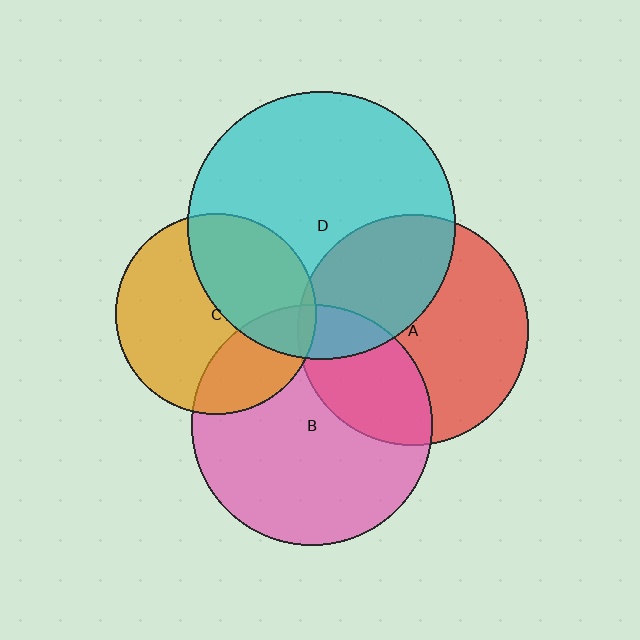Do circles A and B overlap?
Yes.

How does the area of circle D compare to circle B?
Approximately 1.2 times.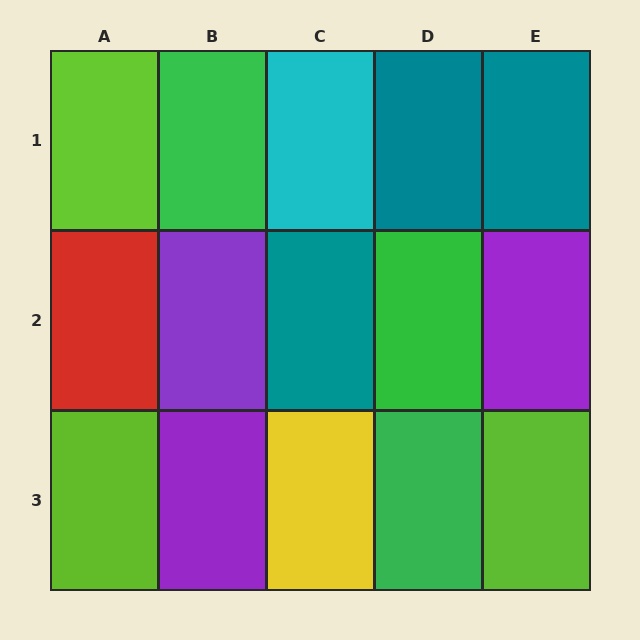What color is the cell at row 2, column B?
Purple.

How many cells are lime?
3 cells are lime.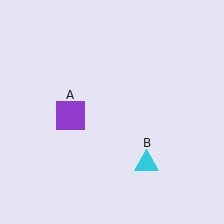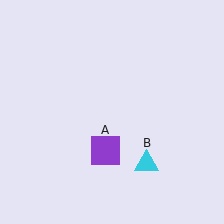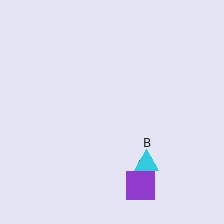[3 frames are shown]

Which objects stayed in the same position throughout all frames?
Cyan triangle (object B) remained stationary.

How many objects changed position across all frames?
1 object changed position: purple square (object A).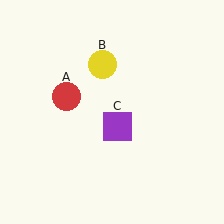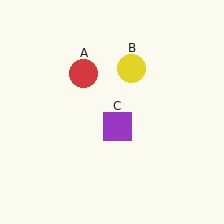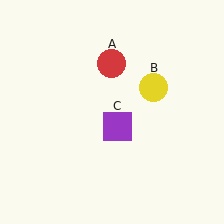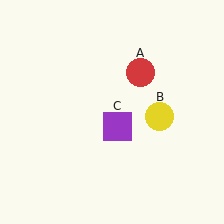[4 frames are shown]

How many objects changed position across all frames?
2 objects changed position: red circle (object A), yellow circle (object B).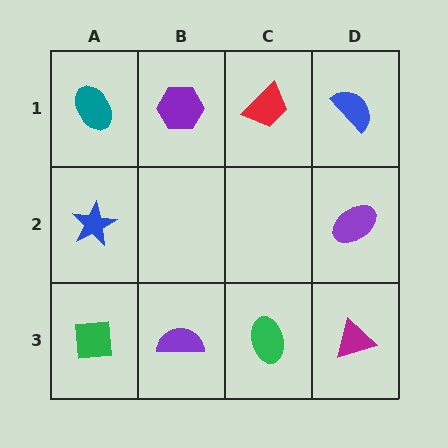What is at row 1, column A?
A teal ellipse.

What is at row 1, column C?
A red trapezoid.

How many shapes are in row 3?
4 shapes.